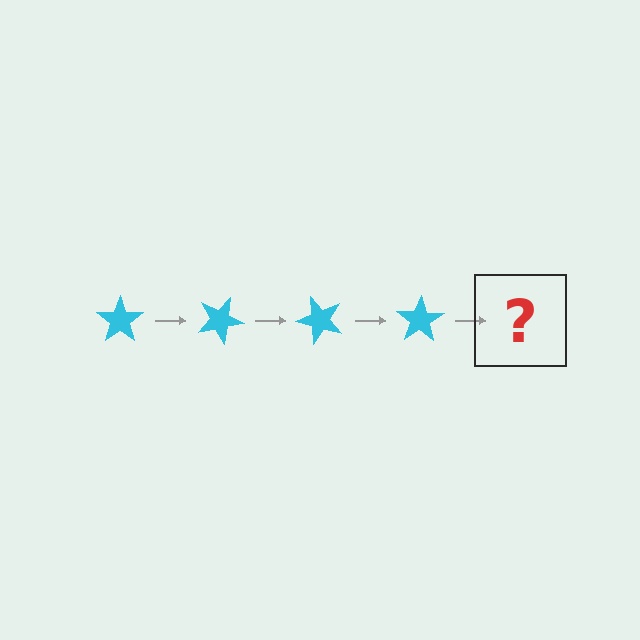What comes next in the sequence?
The next element should be a cyan star rotated 100 degrees.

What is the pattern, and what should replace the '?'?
The pattern is that the star rotates 25 degrees each step. The '?' should be a cyan star rotated 100 degrees.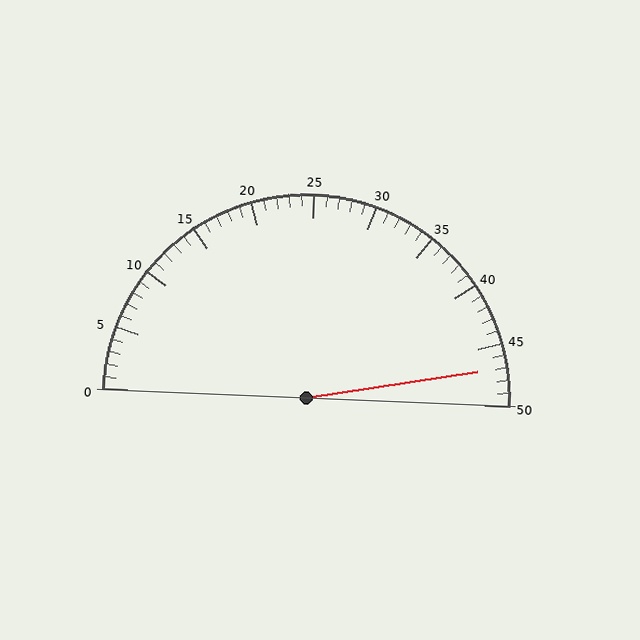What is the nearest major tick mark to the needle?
The nearest major tick mark is 45.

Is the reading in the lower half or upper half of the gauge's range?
The reading is in the upper half of the range (0 to 50).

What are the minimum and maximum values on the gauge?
The gauge ranges from 0 to 50.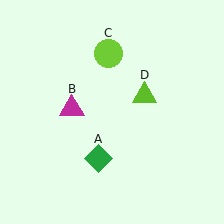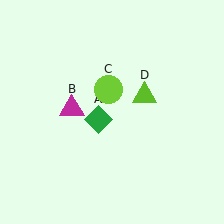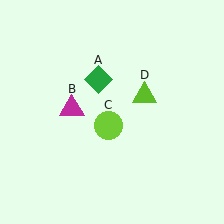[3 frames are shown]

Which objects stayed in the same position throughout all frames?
Magenta triangle (object B) and lime triangle (object D) remained stationary.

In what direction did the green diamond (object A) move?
The green diamond (object A) moved up.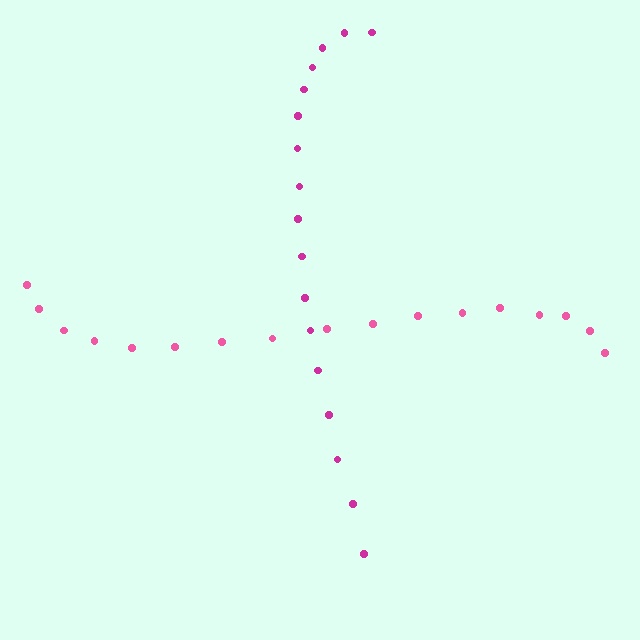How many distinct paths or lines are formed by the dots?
There are 2 distinct paths.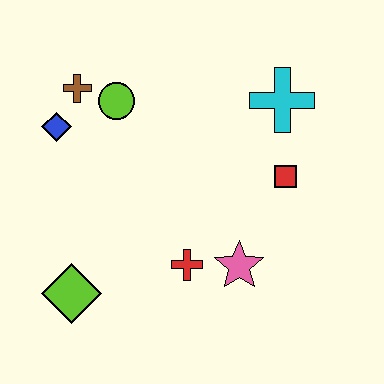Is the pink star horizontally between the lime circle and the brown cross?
No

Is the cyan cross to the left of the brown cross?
No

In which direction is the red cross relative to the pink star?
The red cross is to the left of the pink star.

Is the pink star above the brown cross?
No